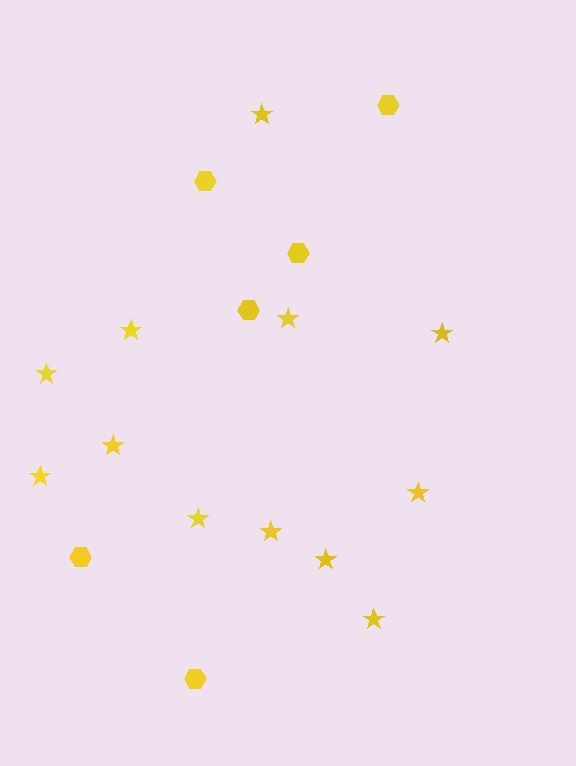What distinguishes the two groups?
There are 2 groups: one group of hexagons (6) and one group of stars (12).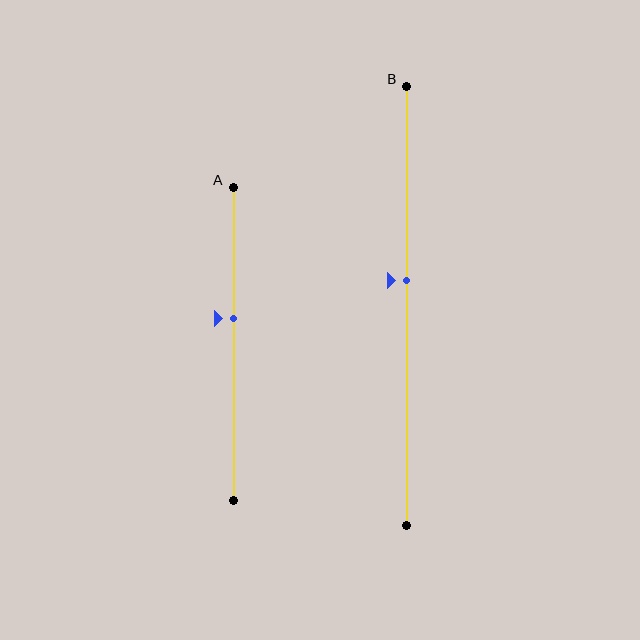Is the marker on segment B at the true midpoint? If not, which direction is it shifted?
No, the marker on segment B is shifted upward by about 6% of the segment length.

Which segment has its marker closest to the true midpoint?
Segment B has its marker closest to the true midpoint.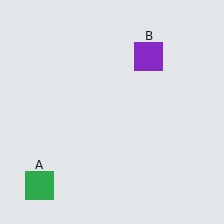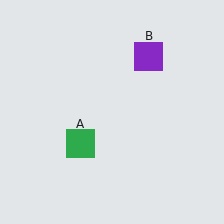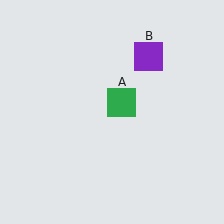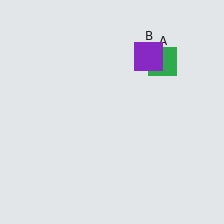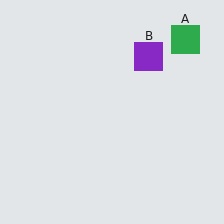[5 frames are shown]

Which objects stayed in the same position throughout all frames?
Purple square (object B) remained stationary.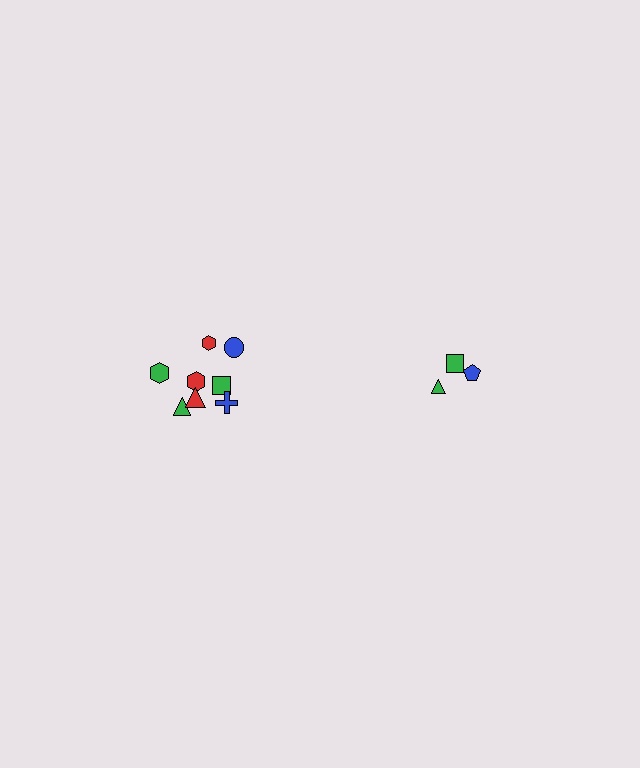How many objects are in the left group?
There are 8 objects.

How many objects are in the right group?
There are 3 objects.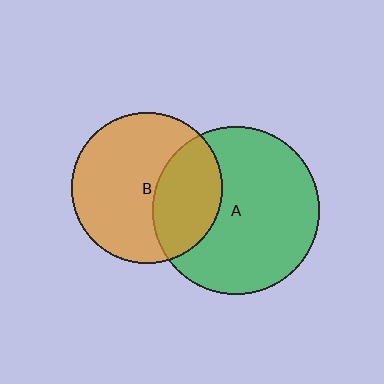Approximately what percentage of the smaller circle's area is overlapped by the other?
Approximately 35%.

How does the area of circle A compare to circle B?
Approximately 1.2 times.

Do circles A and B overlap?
Yes.